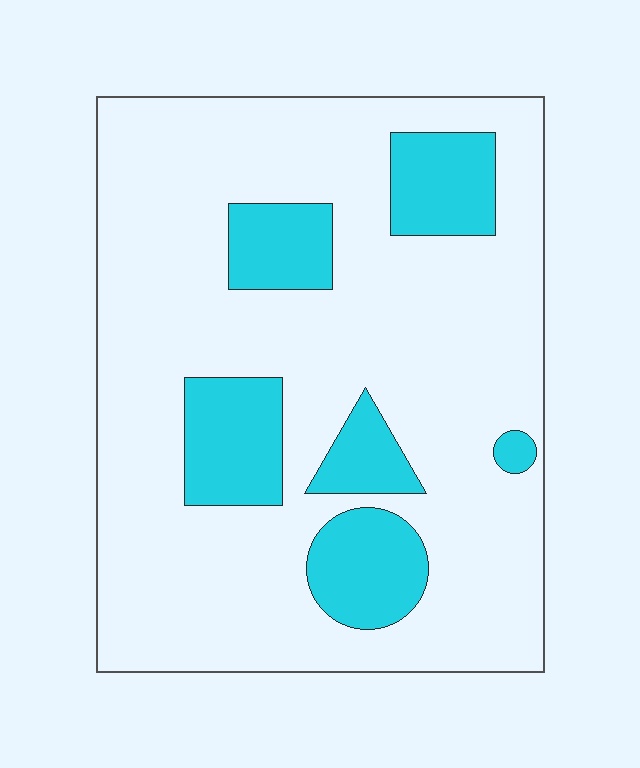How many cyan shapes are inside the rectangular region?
6.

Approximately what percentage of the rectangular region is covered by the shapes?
Approximately 20%.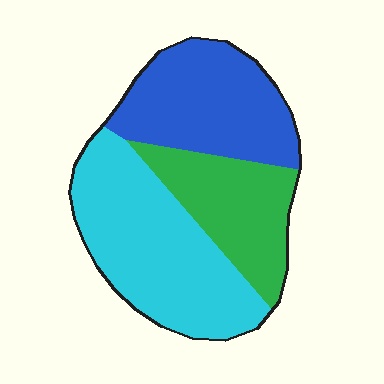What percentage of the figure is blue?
Blue takes up between a sixth and a third of the figure.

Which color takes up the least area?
Green, at roughly 25%.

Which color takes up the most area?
Cyan, at roughly 45%.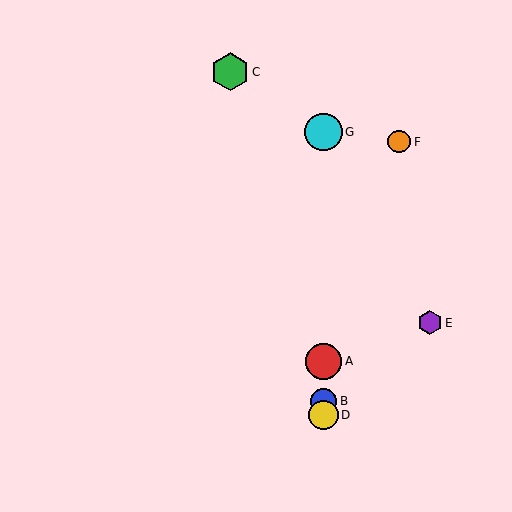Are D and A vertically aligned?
Yes, both are at x≈324.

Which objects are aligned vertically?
Objects A, B, D, G are aligned vertically.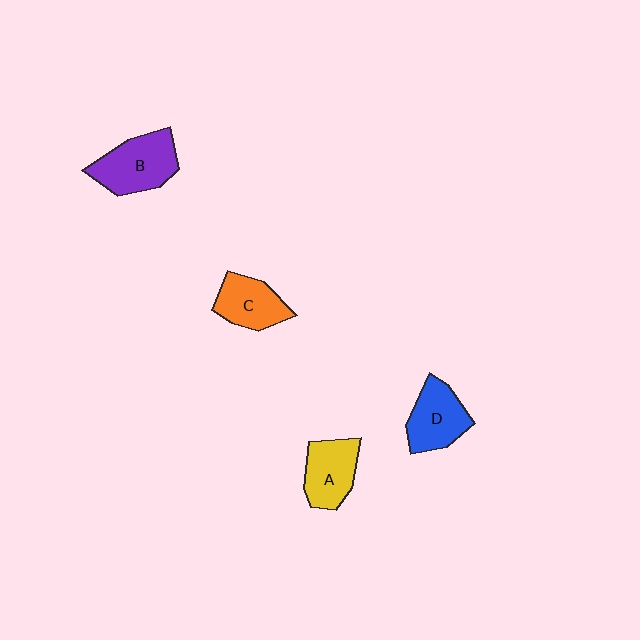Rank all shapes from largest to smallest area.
From largest to smallest: B (purple), D (blue), A (yellow), C (orange).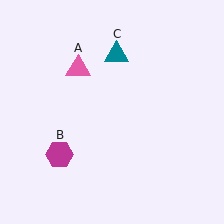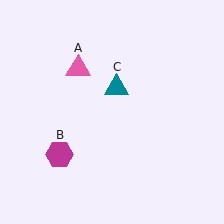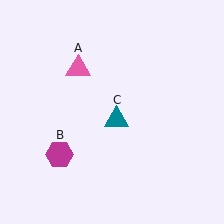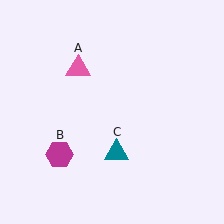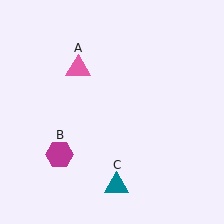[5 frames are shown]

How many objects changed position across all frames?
1 object changed position: teal triangle (object C).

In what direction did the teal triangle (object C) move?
The teal triangle (object C) moved down.